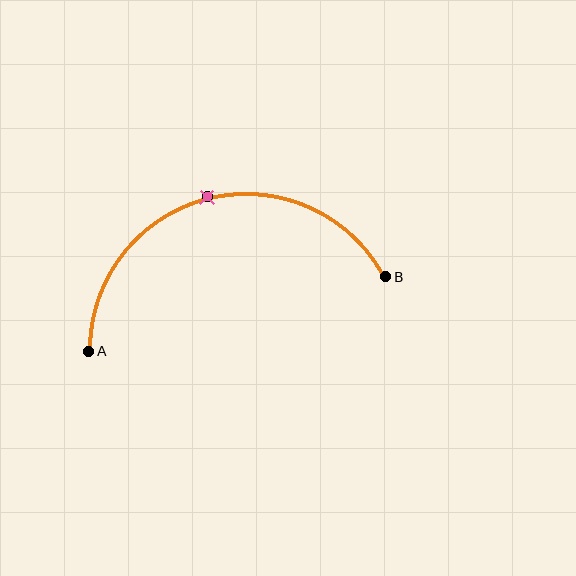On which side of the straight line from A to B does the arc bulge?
The arc bulges above the straight line connecting A and B.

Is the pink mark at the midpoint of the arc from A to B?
Yes. The pink mark lies on the arc at equal arc-length from both A and B — it is the arc midpoint.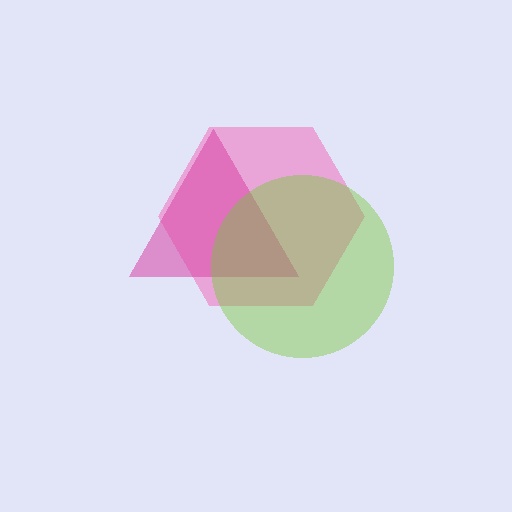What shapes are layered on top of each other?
The layered shapes are: a pink hexagon, a magenta triangle, a lime circle.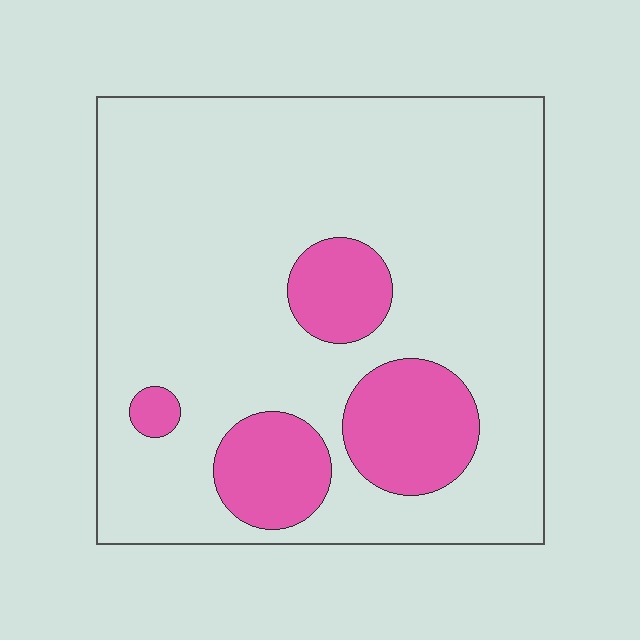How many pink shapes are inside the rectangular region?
4.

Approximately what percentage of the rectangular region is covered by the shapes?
Approximately 20%.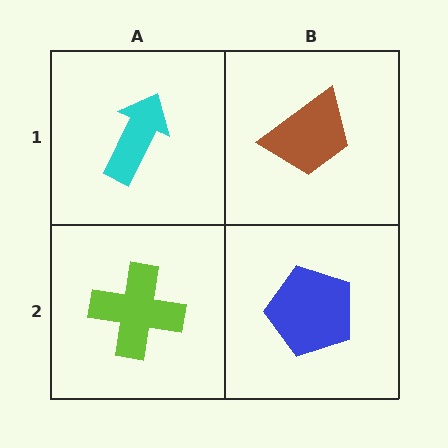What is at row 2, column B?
A blue pentagon.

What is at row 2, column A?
A lime cross.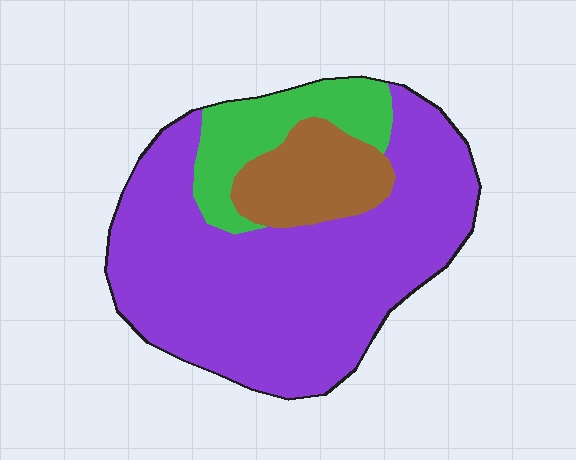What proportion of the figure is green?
Green covers about 15% of the figure.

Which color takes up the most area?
Purple, at roughly 70%.